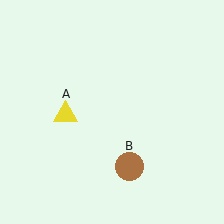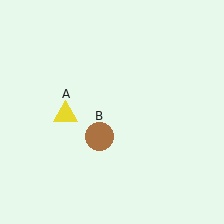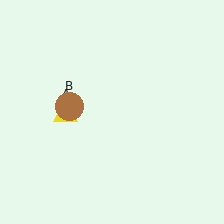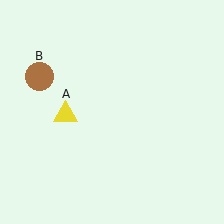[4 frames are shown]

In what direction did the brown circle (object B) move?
The brown circle (object B) moved up and to the left.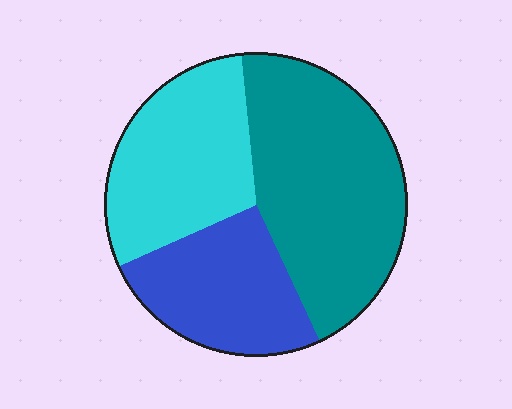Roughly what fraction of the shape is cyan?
Cyan takes up between a quarter and a half of the shape.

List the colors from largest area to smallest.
From largest to smallest: teal, cyan, blue.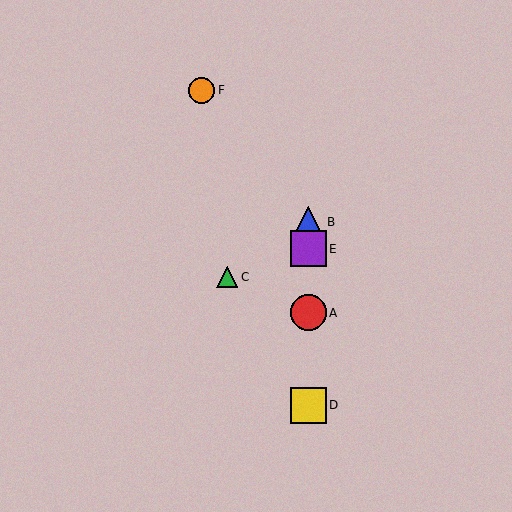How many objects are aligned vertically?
4 objects (A, B, D, E) are aligned vertically.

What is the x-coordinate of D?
Object D is at x≈308.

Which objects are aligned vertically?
Objects A, B, D, E are aligned vertically.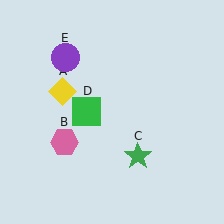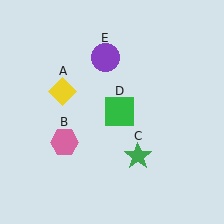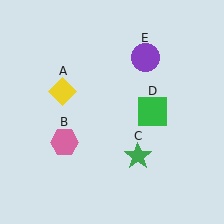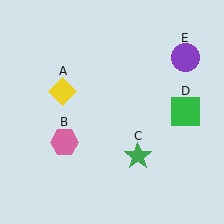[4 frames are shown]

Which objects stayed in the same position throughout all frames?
Yellow diamond (object A) and pink hexagon (object B) and green star (object C) remained stationary.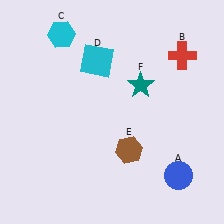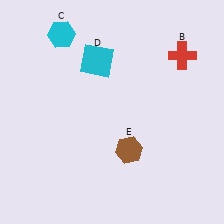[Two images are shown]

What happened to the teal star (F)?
The teal star (F) was removed in Image 2. It was in the top-right area of Image 1.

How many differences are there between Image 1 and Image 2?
There are 2 differences between the two images.